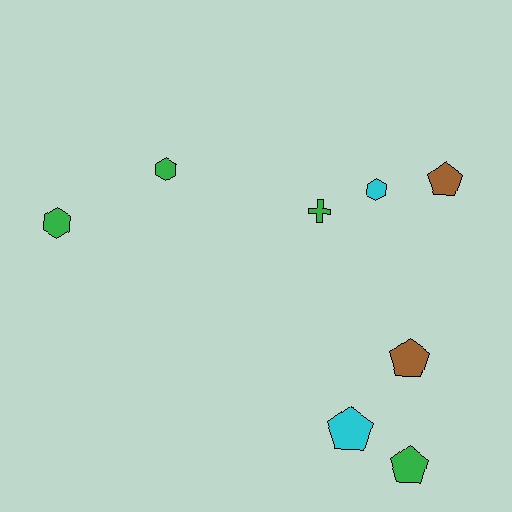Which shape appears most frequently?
Pentagon, with 4 objects.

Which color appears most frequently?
Green, with 4 objects.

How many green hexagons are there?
There are 2 green hexagons.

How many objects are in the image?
There are 8 objects.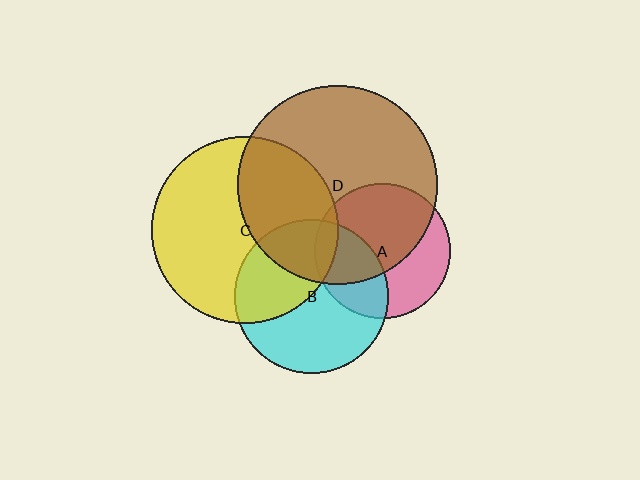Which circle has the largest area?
Circle D (brown).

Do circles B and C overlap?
Yes.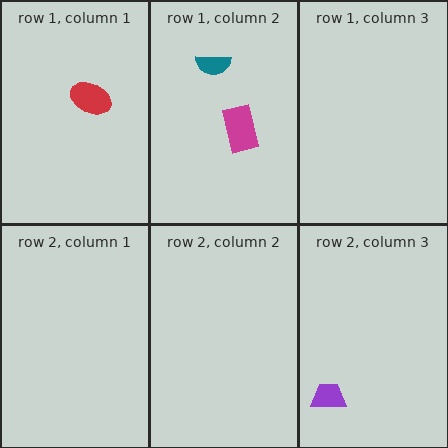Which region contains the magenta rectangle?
The row 1, column 2 region.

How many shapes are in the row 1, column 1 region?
1.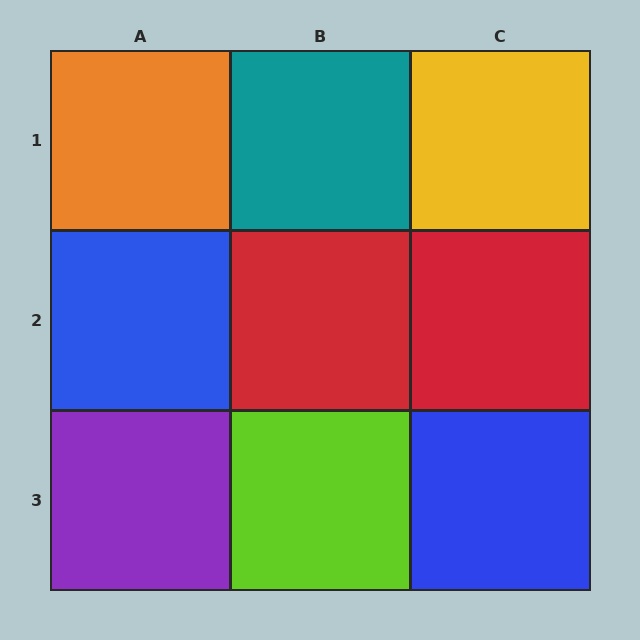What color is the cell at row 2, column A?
Blue.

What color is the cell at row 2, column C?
Red.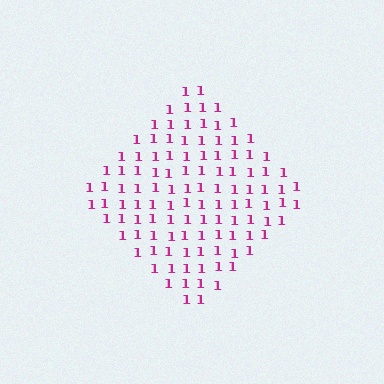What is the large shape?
The large shape is a diamond.